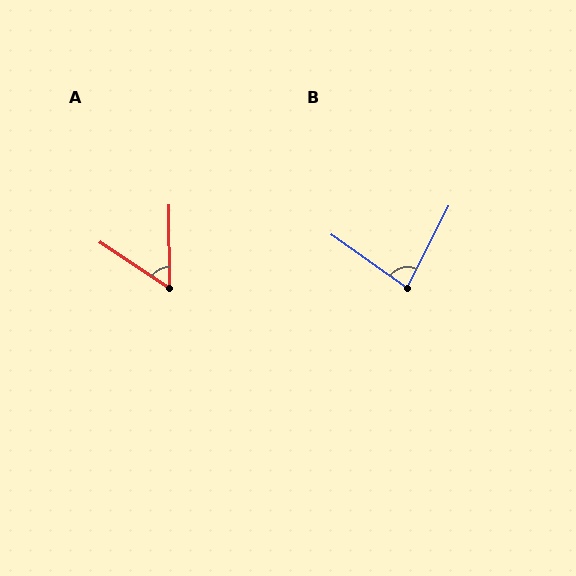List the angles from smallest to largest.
A (56°), B (82°).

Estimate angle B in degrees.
Approximately 82 degrees.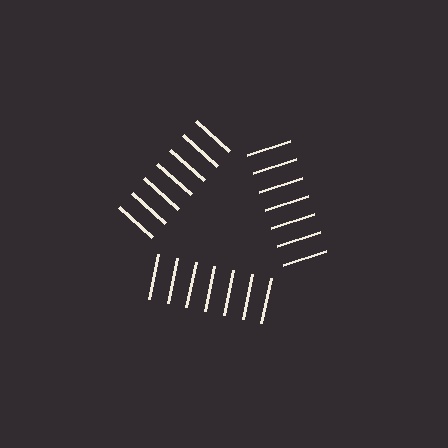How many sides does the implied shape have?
3 sides — the line-ends trace a triangle.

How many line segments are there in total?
21 — 7 along each of the 3 edges.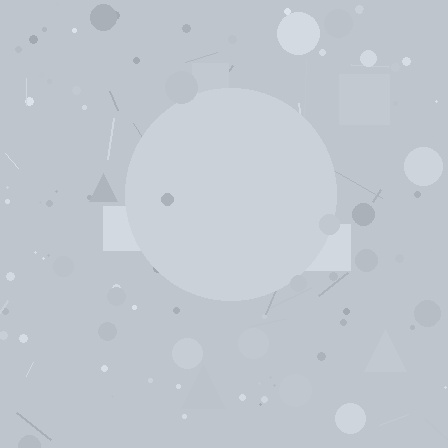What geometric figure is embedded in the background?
A circle is embedded in the background.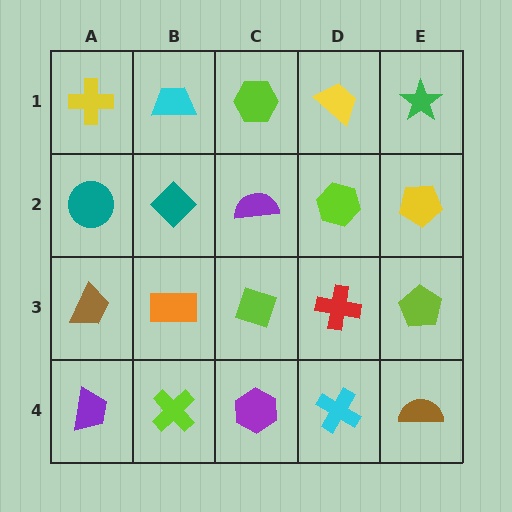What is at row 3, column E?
A lime pentagon.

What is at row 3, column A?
A brown trapezoid.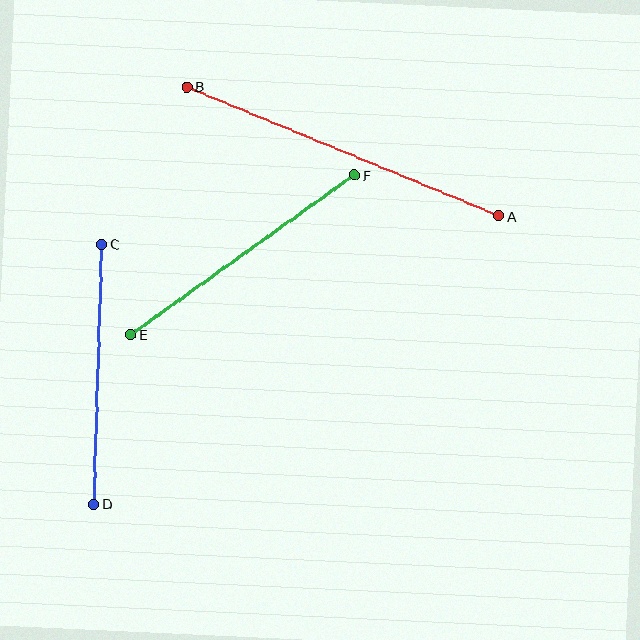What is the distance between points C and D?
The distance is approximately 260 pixels.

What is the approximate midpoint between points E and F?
The midpoint is at approximately (243, 255) pixels.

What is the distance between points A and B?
The distance is approximately 338 pixels.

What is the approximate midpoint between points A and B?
The midpoint is at approximately (343, 151) pixels.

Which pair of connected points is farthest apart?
Points A and B are farthest apart.